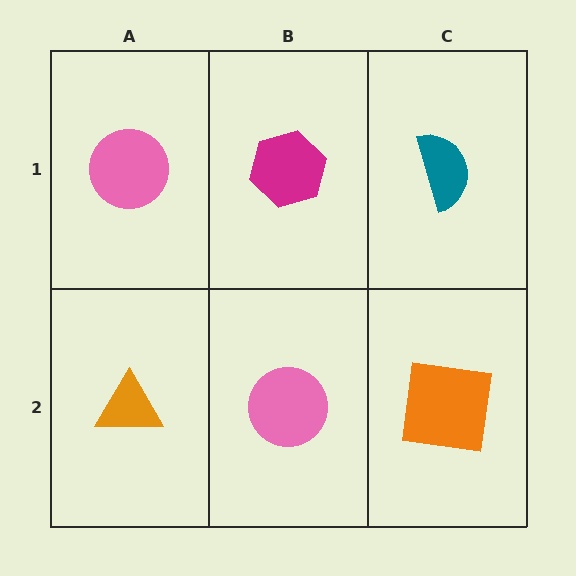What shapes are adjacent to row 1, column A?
An orange triangle (row 2, column A), a magenta hexagon (row 1, column B).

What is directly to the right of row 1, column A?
A magenta hexagon.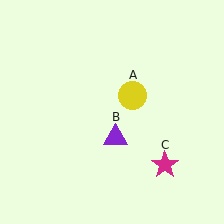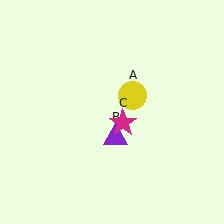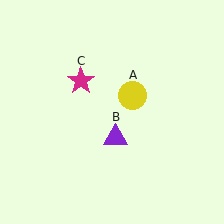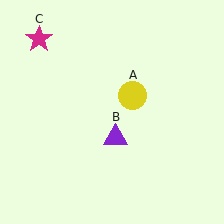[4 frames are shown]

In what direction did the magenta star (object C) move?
The magenta star (object C) moved up and to the left.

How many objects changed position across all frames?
1 object changed position: magenta star (object C).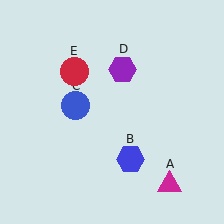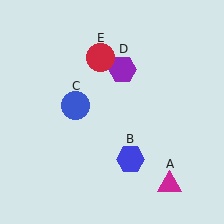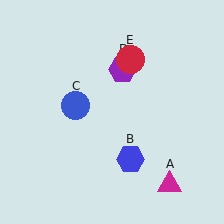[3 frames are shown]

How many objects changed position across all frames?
1 object changed position: red circle (object E).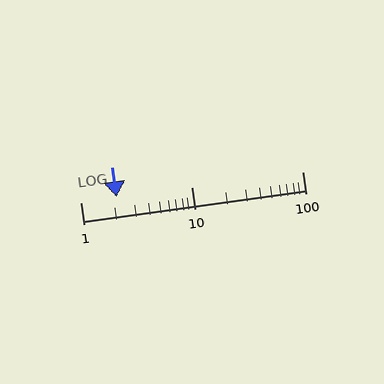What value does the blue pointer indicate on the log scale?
The pointer indicates approximately 2.1.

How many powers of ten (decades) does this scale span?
The scale spans 2 decades, from 1 to 100.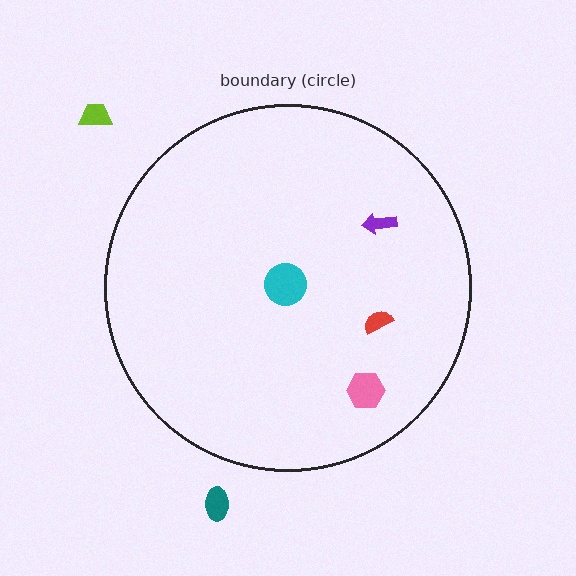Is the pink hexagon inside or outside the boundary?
Inside.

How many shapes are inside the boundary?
4 inside, 2 outside.